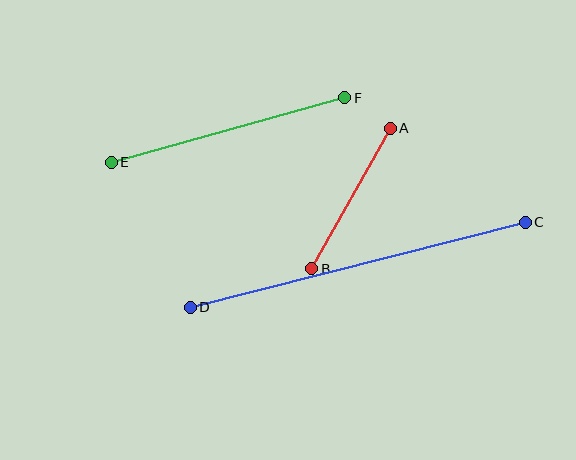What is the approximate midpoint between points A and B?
The midpoint is at approximately (351, 199) pixels.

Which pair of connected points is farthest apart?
Points C and D are farthest apart.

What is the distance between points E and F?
The distance is approximately 242 pixels.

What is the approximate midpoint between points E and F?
The midpoint is at approximately (228, 130) pixels.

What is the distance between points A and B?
The distance is approximately 161 pixels.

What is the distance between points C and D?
The distance is approximately 346 pixels.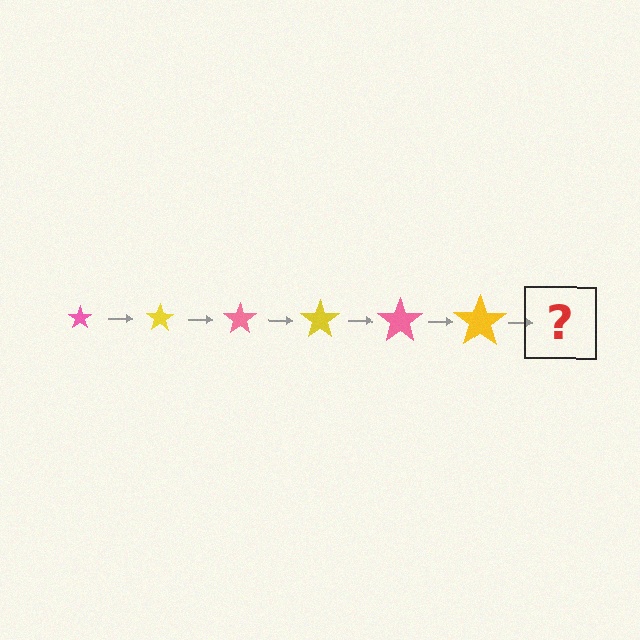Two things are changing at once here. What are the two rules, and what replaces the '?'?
The two rules are that the star grows larger each step and the color cycles through pink and yellow. The '?' should be a pink star, larger than the previous one.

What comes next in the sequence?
The next element should be a pink star, larger than the previous one.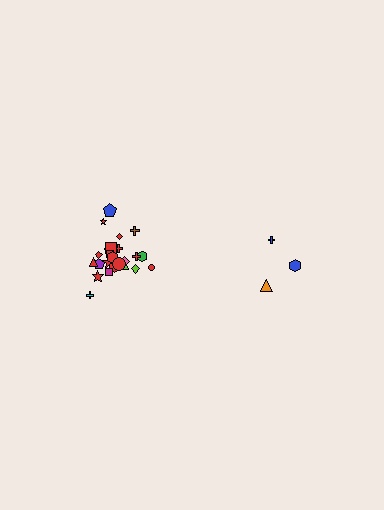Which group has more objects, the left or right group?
The left group.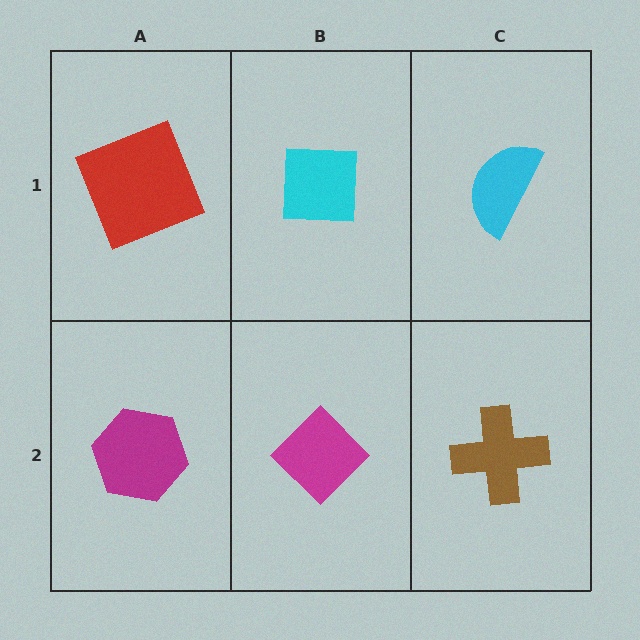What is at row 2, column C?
A brown cross.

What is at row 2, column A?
A magenta hexagon.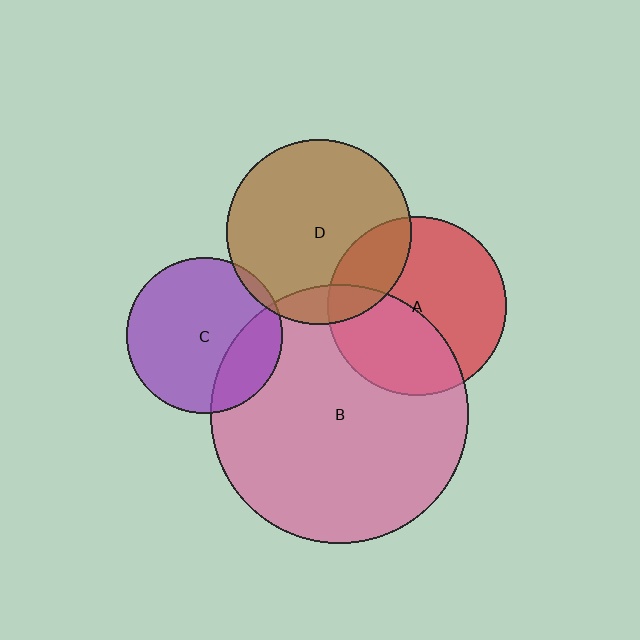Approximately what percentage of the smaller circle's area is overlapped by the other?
Approximately 25%.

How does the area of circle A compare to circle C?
Approximately 1.3 times.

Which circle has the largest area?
Circle B (pink).